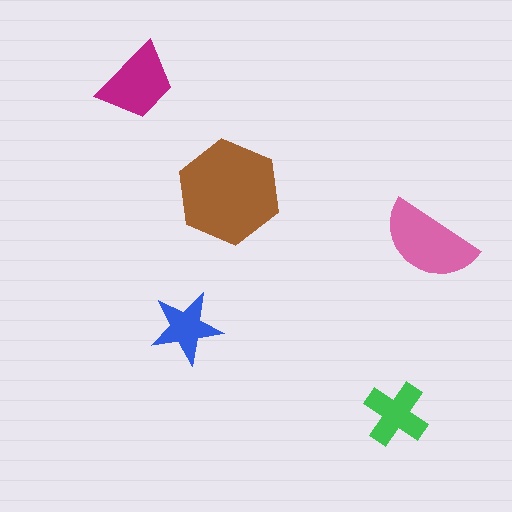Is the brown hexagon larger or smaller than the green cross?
Larger.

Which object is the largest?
The brown hexagon.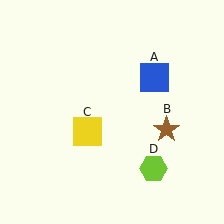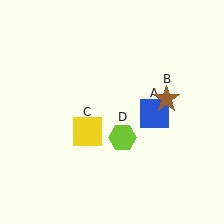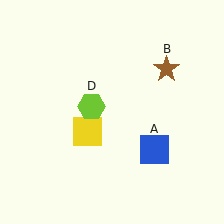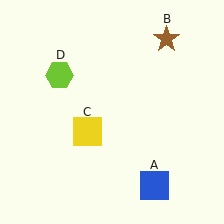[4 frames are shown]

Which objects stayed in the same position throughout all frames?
Yellow square (object C) remained stationary.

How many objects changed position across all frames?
3 objects changed position: blue square (object A), brown star (object B), lime hexagon (object D).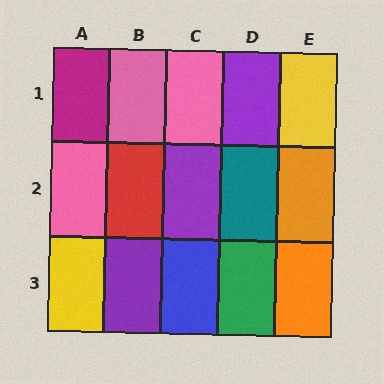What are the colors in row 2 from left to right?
Pink, red, purple, teal, orange.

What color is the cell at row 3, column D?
Green.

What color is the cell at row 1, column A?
Magenta.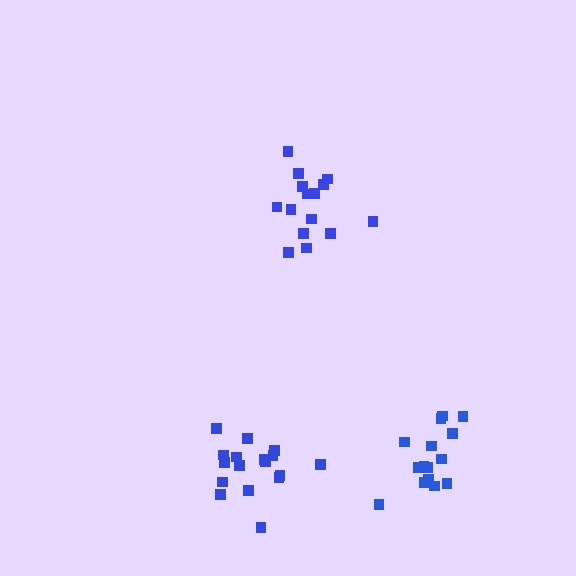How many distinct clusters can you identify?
There are 3 distinct clusters.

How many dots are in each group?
Group 1: 15 dots, Group 2: 17 dots, Group 3: 15 dots (47 total).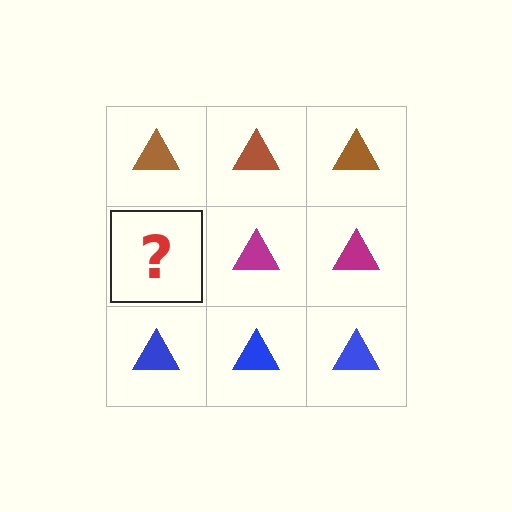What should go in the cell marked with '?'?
The missing cell should contain a magenta triangle.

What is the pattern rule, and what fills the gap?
The rule is that each row has a consistent color. The gap should be filled with a magenta triangle.